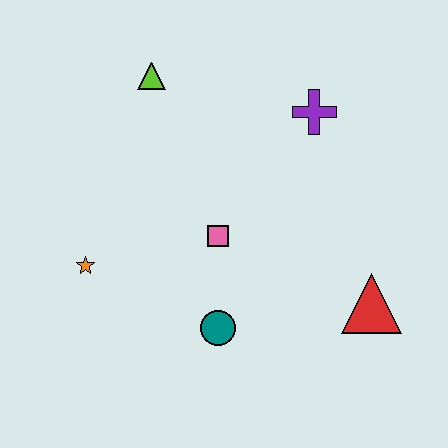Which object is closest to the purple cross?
The pink square is closest to the purple cross.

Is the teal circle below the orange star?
Yes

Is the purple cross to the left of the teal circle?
No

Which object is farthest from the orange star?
The red triangle is farthest from the orange star.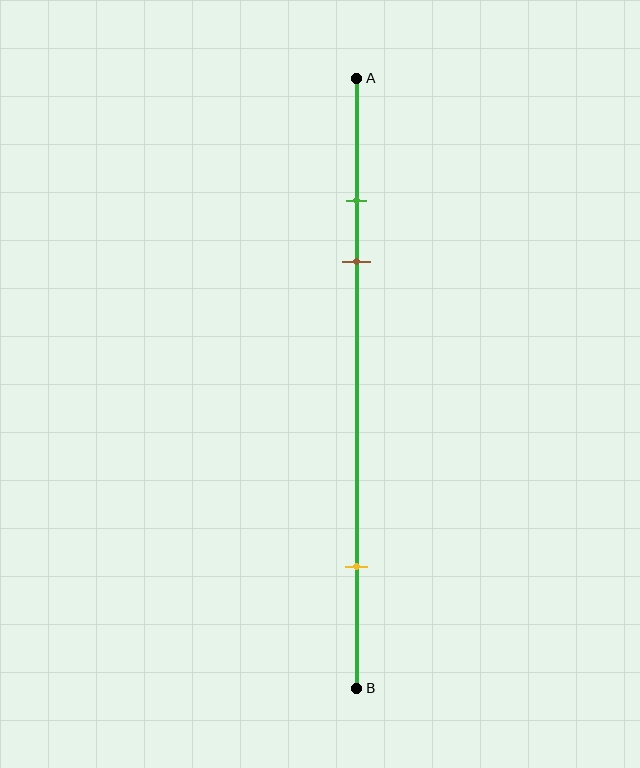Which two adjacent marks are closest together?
The green and brown marks are the closest adjacent pair.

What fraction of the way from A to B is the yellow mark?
The yellow mark is approximately 80% (0.8) of the way from A to B.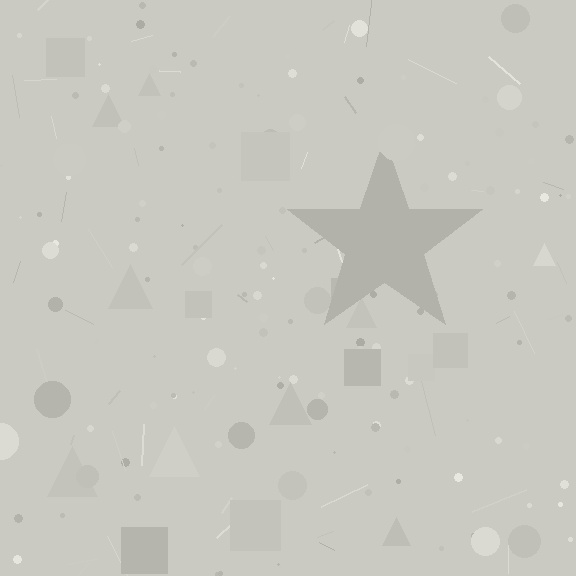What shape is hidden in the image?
A star is hidden in the image.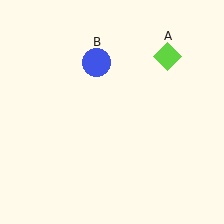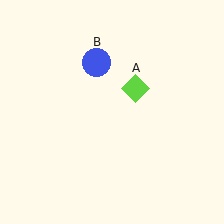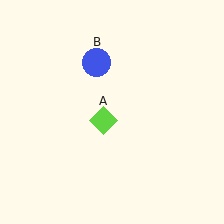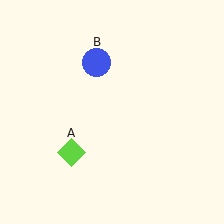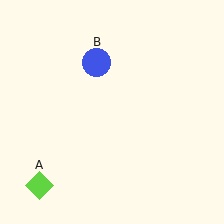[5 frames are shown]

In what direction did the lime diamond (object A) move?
The lime diamond (object A) moved down and to the left.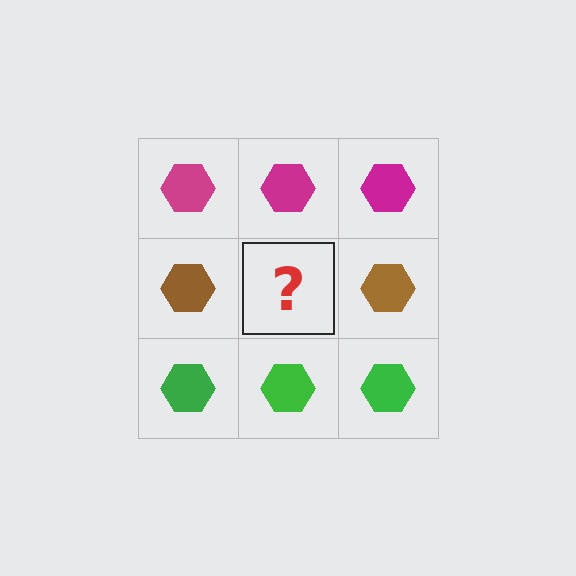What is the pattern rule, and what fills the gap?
The rule is that each row has a consistent color. The gap should be filled with a brown hexagon.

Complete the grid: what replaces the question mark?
The question mark should be replaced with a brown hexagon.